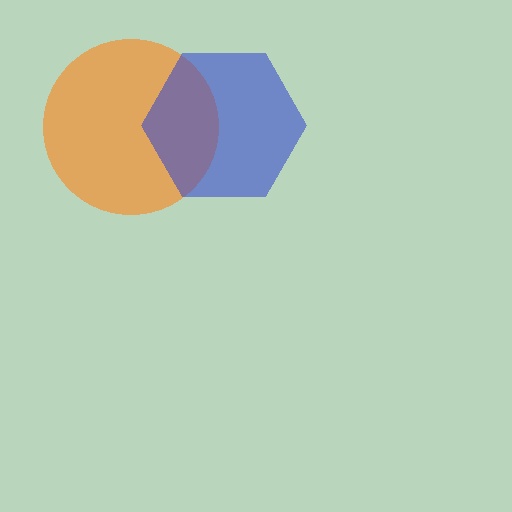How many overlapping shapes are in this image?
There are 2 overlapping shapes in the image.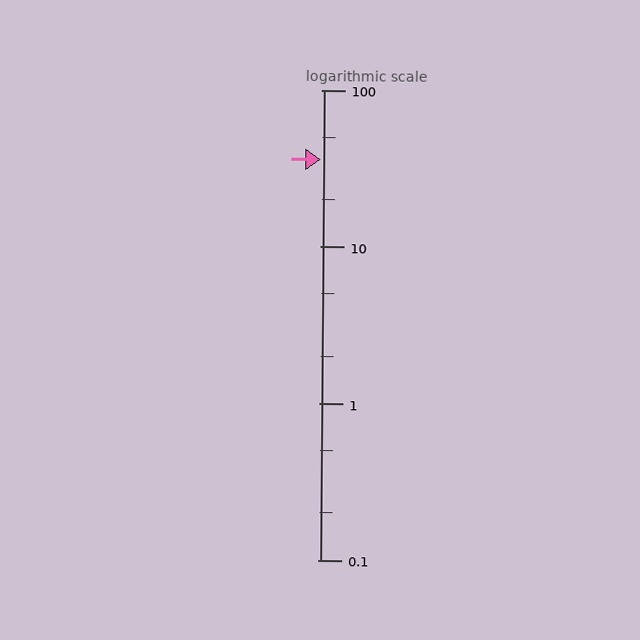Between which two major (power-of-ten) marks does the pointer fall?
The pointer is between 10 and 100.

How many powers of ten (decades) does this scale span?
The scale spans 3 decades, from 0.1 to 100.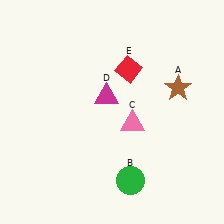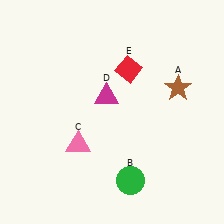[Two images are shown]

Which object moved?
The pink triangle (C) moved left.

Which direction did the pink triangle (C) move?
The pink triangle (C) moved left.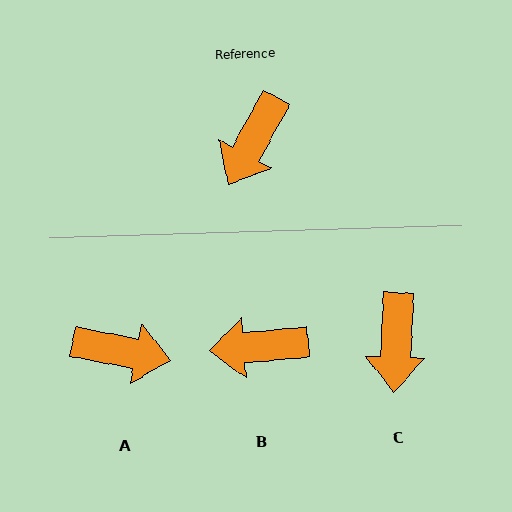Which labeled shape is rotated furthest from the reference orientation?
A, about 108 degrees away.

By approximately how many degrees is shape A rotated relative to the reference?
Approximately 108 degrees counter-clockwise.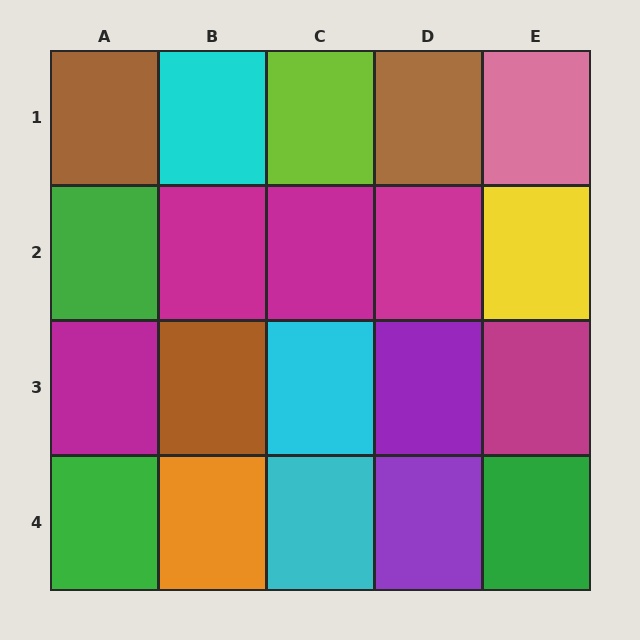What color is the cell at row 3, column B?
Brown.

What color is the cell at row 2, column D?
Magenta.